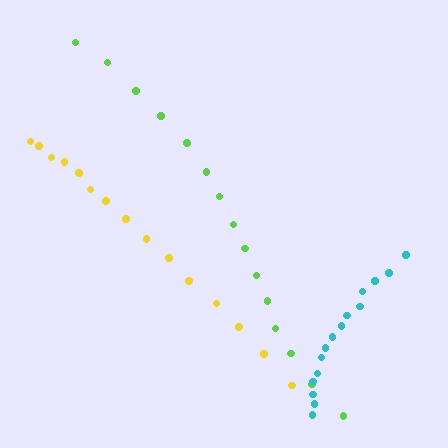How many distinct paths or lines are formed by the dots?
There are 3 distinct paths.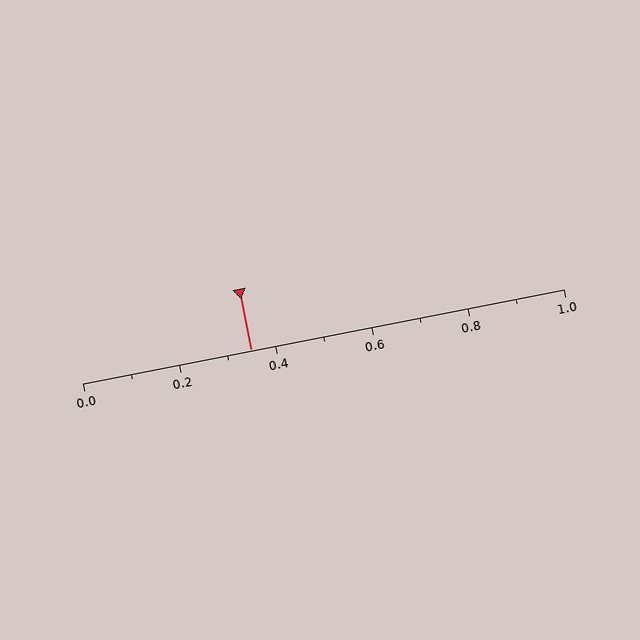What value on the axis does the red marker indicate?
The marker indicates approximately 0.35.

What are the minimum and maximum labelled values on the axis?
The axis runs from 0.0 to 1.0.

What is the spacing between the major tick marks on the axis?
The major ticks are spaced 0.2 apart.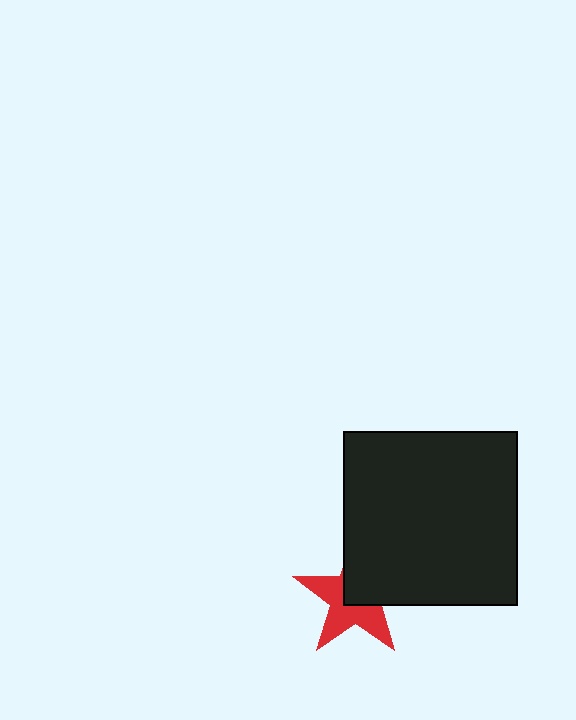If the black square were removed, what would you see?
You would see the complete red star.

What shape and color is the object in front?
The object in front is a black square.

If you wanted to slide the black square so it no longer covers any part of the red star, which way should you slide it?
Slide it toward the upper-right — that is the most direct way to separate the two shapes.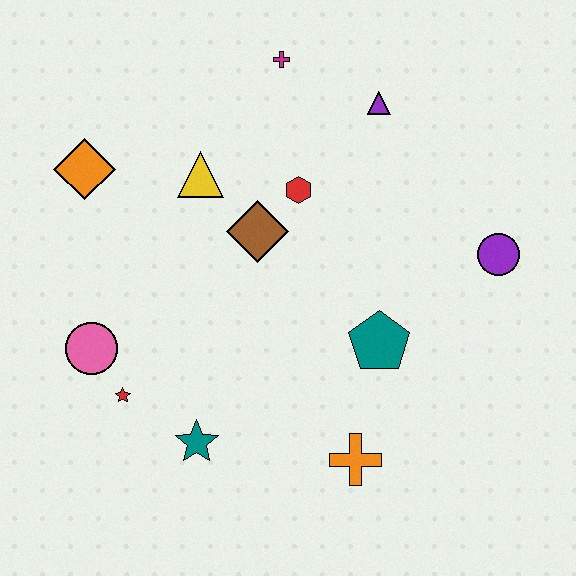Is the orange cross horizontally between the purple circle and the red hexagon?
Yes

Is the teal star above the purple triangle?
No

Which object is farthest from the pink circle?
The purple circle is farthest from the pink circle.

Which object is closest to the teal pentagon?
The orange cross is closest to the teal pentagon.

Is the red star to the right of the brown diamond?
No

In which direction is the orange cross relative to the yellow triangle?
The orange cross is below the yellow triangle.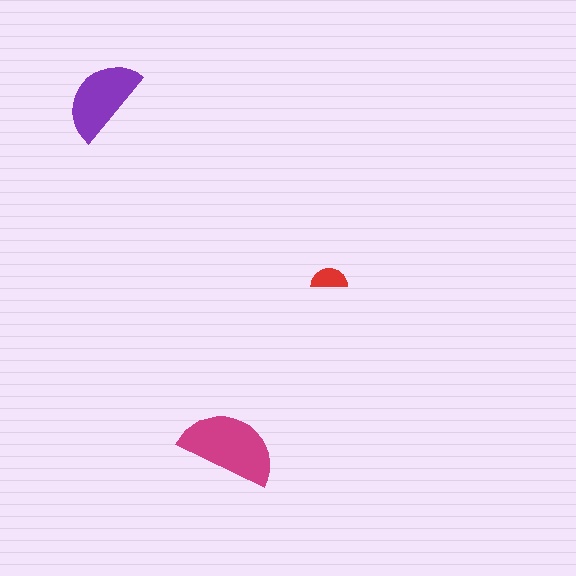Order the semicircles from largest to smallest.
the magenta one, the purple one, the red one.